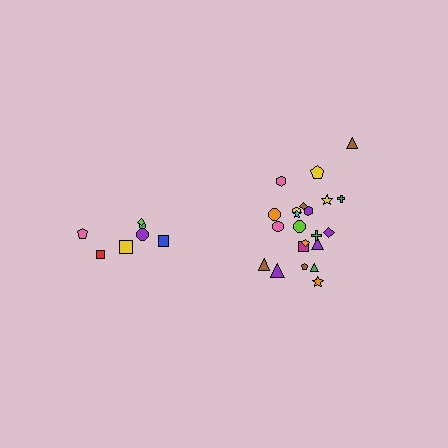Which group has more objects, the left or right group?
The right group.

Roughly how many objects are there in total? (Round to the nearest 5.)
Roughly 30 objects in total.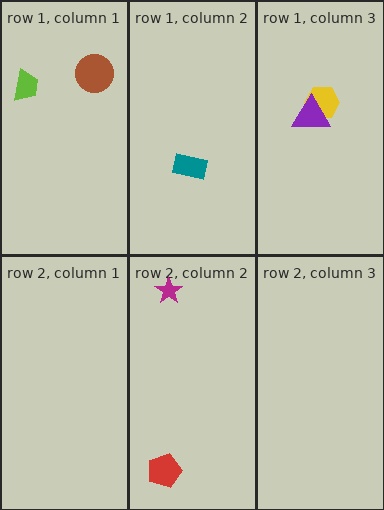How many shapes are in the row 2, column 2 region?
2.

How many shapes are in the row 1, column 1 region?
2.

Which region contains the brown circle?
The row 1, column 1 region.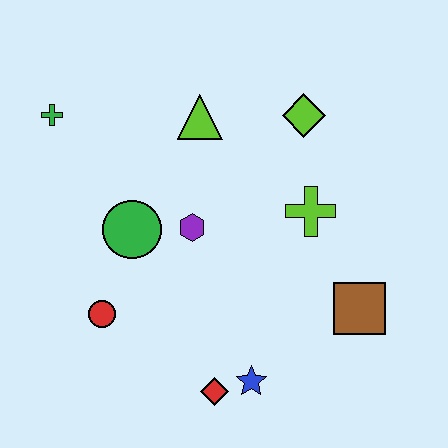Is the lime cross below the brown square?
No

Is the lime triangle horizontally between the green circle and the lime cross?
Yes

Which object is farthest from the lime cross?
The green cross is farthest from the lime cross.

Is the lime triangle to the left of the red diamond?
Yes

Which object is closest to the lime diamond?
The lime cross is closest to the lime diamond.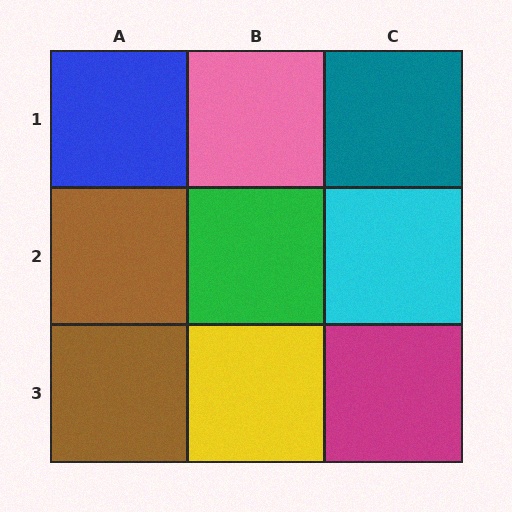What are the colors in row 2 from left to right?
Brown, green, cyan.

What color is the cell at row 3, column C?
Magenta.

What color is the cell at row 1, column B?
Pink.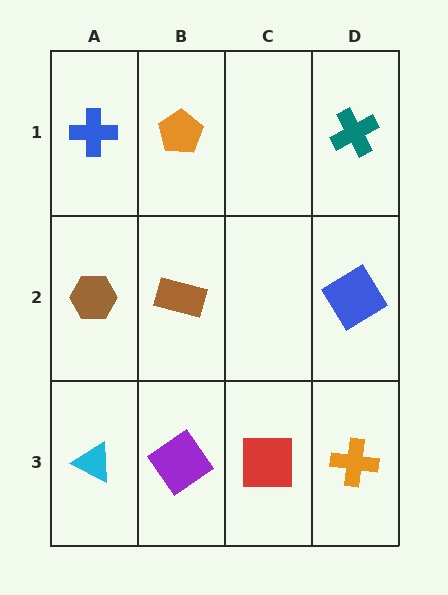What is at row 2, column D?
A blue diamond.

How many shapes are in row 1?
3 shapes.